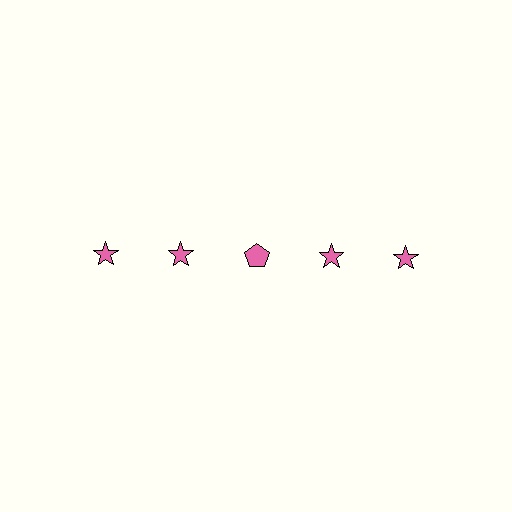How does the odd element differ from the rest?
It has a different shape: pentagon instead of star.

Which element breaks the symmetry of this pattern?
The pink pentagon in the top row, center column breaks the symmetry. All other shapes are pink stars.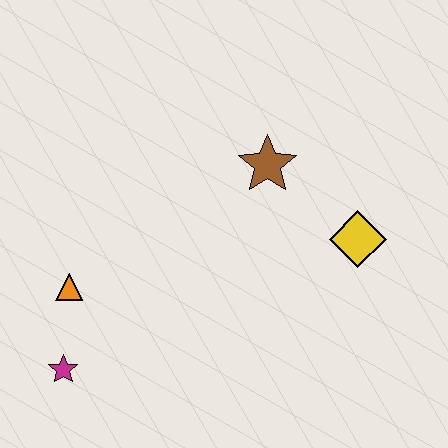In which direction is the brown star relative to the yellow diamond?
The brown star is to the left of the yellow diamond.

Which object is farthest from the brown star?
The magenta star is farthest from the brown star.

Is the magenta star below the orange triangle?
Yes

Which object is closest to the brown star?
The yellow diamond is closest to the brown star.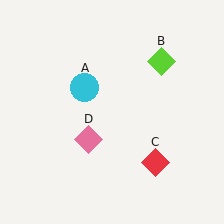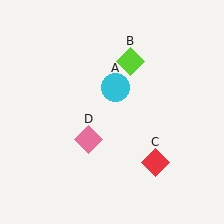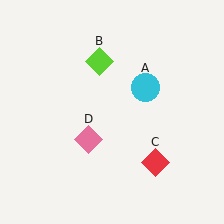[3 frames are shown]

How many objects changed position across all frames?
2 objects changed position: cyan circle (object A), lime diamond (object B).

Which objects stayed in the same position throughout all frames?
Red diamond (object C) and pink diamond (object D) remained stationary.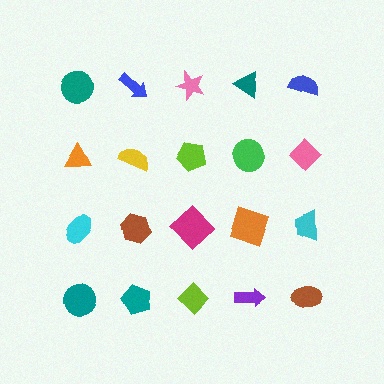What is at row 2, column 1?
An orange triangle.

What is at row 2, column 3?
A lime pentagon.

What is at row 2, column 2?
A yellow semicircle.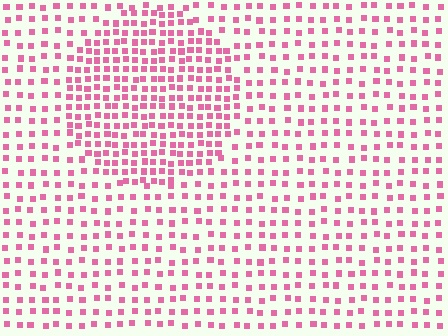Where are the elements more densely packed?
The elements are more densely packed inside the circle boundary.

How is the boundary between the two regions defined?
The boundary is defined by a change in element density (approximately 1.9x ratio). All elements are the same color, size, and shape.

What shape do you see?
I see a circle.